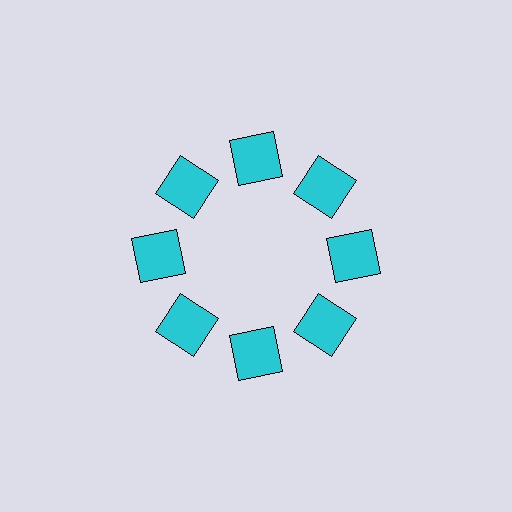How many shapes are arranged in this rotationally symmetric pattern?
There are 8 shapes, arranged in 8 groups of 1.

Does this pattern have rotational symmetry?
Yes, this pattern has 8-fold rotational symmetry. It looks the same after rotating 45 degrees around the center.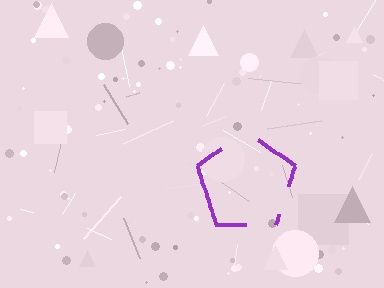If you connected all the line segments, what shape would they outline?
They would outline a pentagon.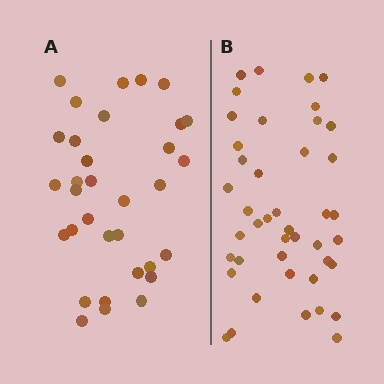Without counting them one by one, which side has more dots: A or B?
Region B (the right region) has more dots.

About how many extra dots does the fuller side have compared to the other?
Region B has roughly 10 or so more dots than region A.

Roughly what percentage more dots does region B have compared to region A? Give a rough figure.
About 30% more.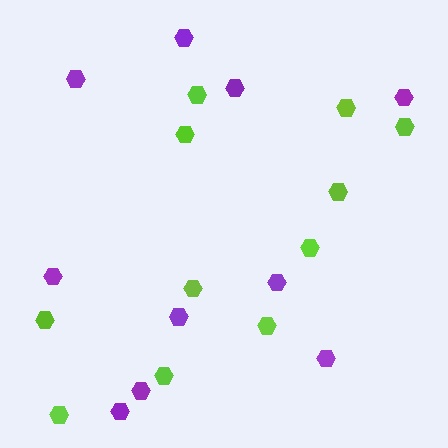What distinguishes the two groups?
There are 2 groups: one group of lime hexagons (11) and one group of purple hexagons (10).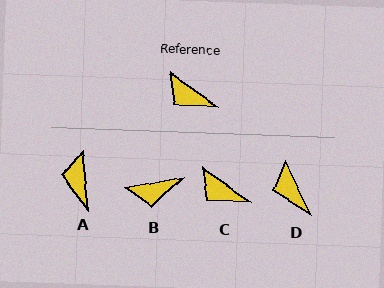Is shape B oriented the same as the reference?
No, it is off by about 46 degrees.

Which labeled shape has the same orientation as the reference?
C.